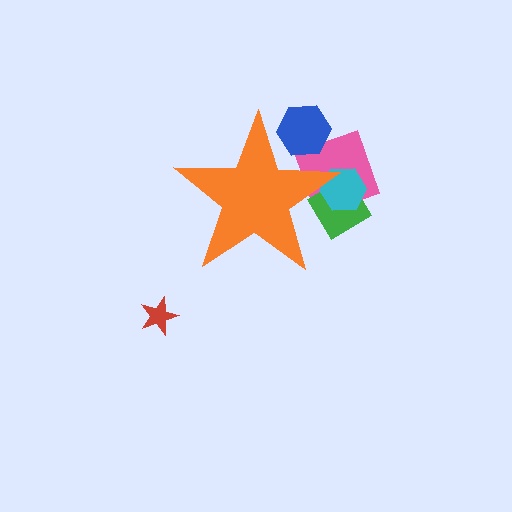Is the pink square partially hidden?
Yes, the pink square is partially hidden behind the orange star.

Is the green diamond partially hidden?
Yes, the green diamond is partially hidden behind the orange star.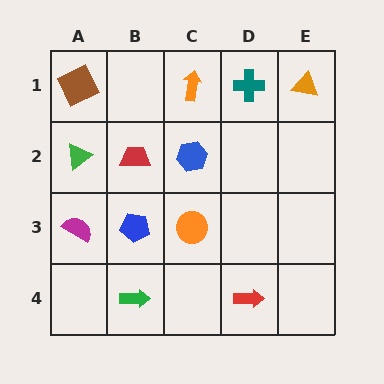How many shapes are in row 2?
3 shapes.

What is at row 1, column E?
An orange triangle.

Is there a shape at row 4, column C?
No, that cell is empty.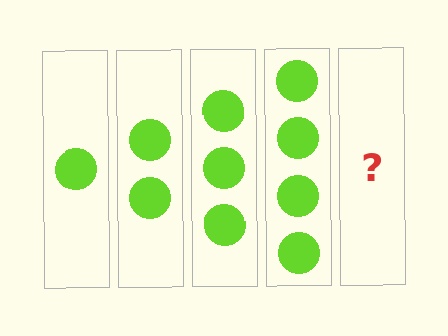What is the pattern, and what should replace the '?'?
The pattern is that each step adds one more circle. The '?' should be 5 circles.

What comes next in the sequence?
The next element should be 5 circles.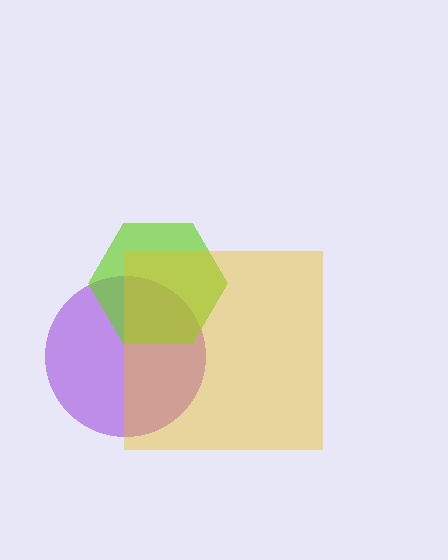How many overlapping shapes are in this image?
There are 3 overlapping shapes in the image.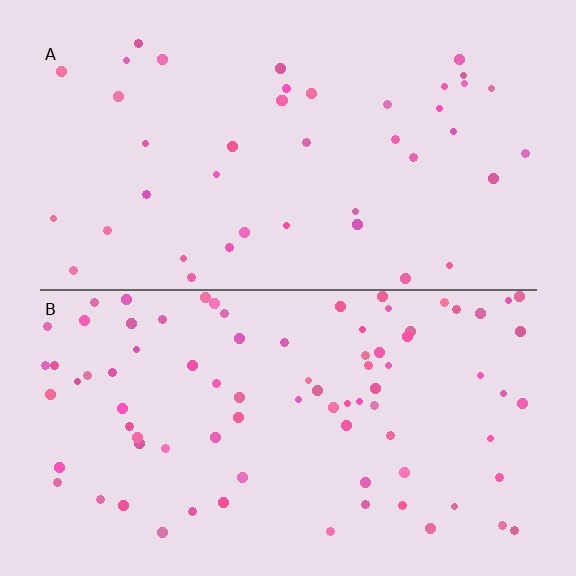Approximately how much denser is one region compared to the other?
Approximately 2.0× — region B over region A.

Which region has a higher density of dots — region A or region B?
B (the bottom).